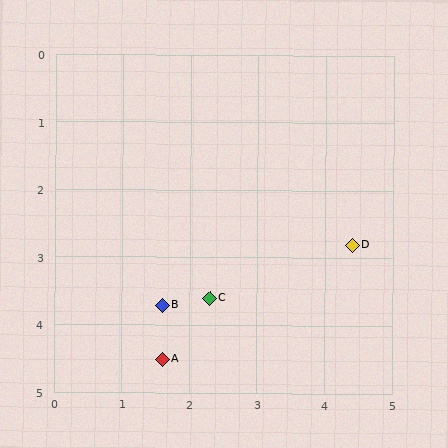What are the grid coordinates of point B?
Point B is at approximately (1.6, 3.7).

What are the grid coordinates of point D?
Point D is at approximately (4.4, 2.8).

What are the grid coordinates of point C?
Point C is at approximately (2.3, 3.6).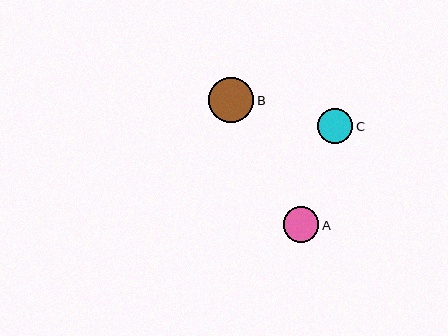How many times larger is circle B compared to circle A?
Circle B is approximately 1.3 times the size of circle A.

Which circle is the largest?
Circle B is the largest with a size of approximately 45 pixels.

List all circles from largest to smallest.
From largest to smallest: B, A, C.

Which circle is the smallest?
Circle C is the smallest with a size of approximately 35 pixels.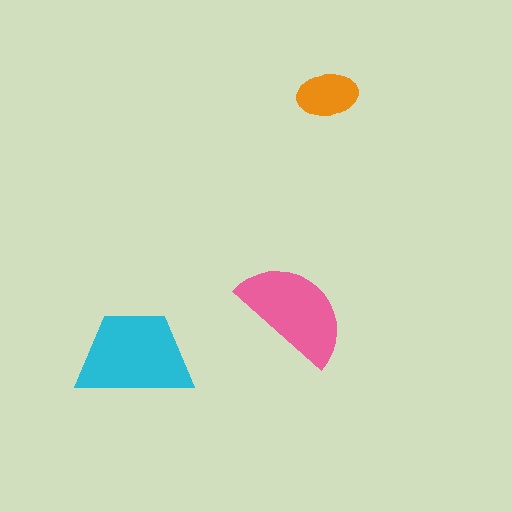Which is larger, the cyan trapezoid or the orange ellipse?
The cyan trapezoid.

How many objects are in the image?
There are 3 objects in the image.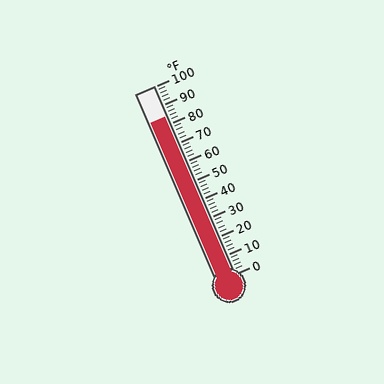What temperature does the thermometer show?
The thermometer shows approximately 84°F.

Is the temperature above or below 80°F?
The temperature is above 80°F.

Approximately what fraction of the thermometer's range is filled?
The thermometer is filled to approximately 85% of its range.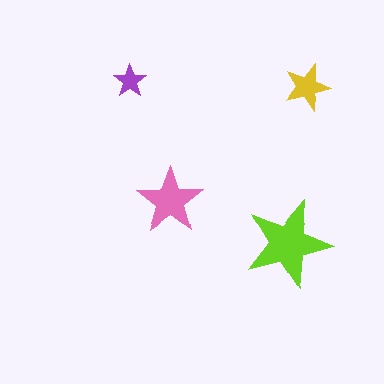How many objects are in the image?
There are 4 objects in the image.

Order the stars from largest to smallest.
the lime one, the pink one, the yellow one, the purple one.